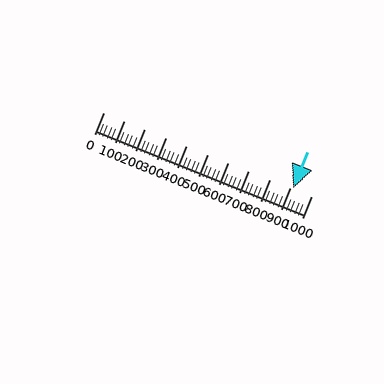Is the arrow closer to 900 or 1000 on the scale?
The arrow is closer to 900.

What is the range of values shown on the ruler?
The ruler shows values from 0 to 1000.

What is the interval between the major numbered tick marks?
The major tick marks are spaced 100 units apart.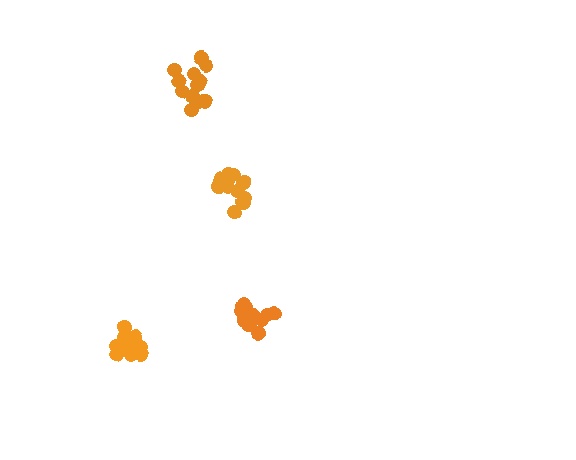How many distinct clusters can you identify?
There are 4 distinct clusters.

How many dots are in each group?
Group 1: 14 dots, Group 2: 12 dots, Group 3: 12 dots, Group 4: 12 dots (50 total).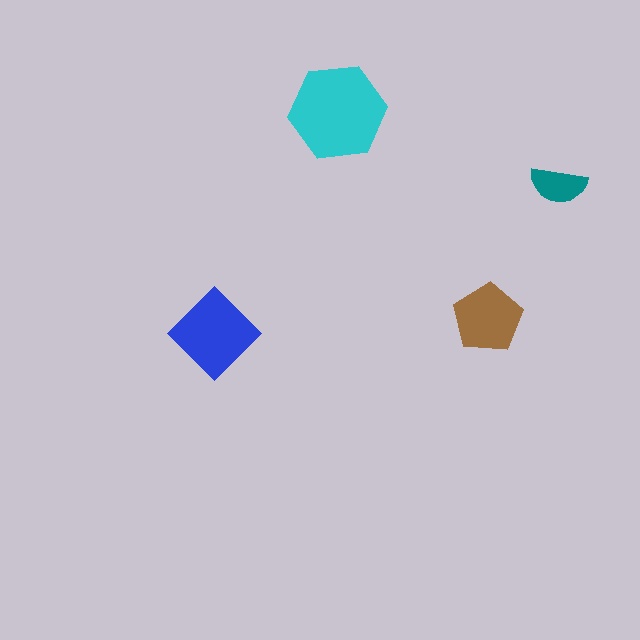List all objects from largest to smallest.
The cyan hexagon, the blue diamond, the brown pentagon, the teal semicircle.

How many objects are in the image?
There are 4 objects in the image.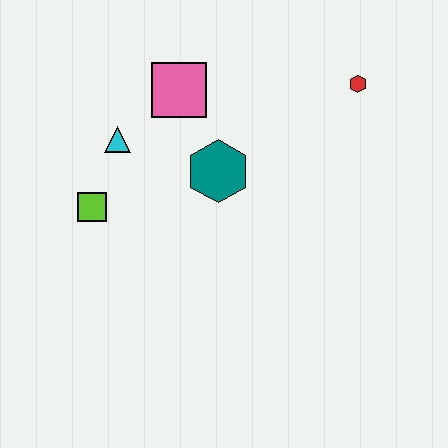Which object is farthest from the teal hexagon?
The red hexagon is farthest from the teal hexagon.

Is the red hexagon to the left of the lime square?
No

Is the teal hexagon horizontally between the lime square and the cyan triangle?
No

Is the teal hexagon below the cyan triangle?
Yes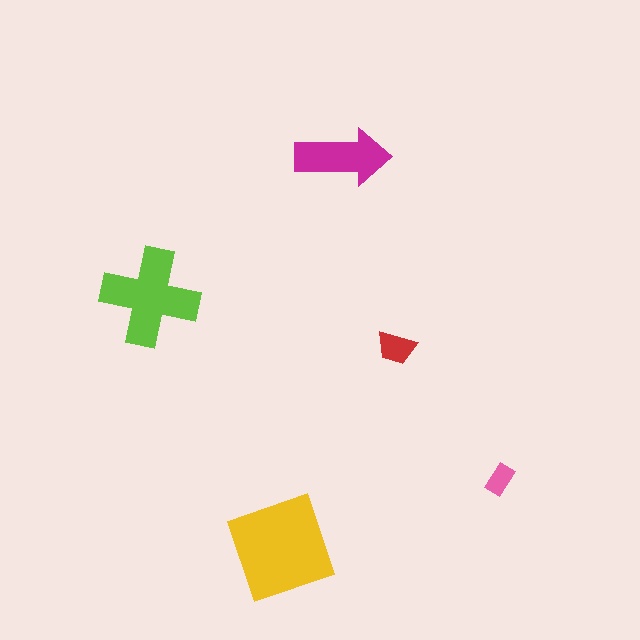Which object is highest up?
The magenta arrow is topmost.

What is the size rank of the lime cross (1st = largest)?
2nd.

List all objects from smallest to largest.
The pink rectangle, the red trapezoid, the magenta arrow, the lime cross, the yellow diamond.